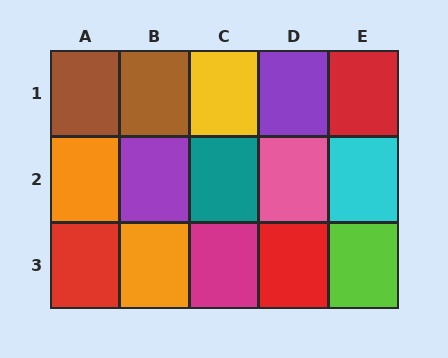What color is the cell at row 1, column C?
Yellow.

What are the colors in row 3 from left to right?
Red, orange, magenta, red, lime.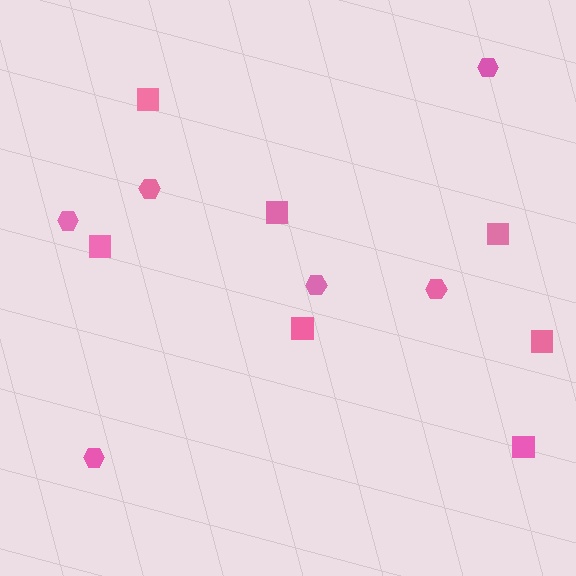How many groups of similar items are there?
There are 2 groups: one group of squares (7) and one group of hexagons (6).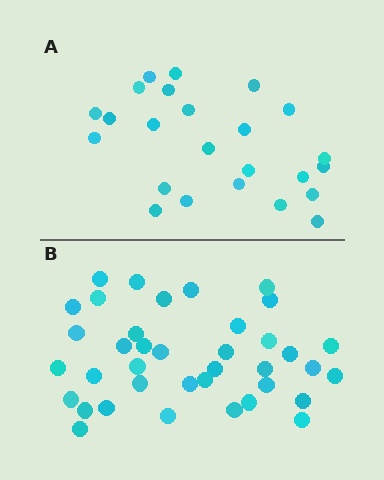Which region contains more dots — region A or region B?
Region B (the bottom region) has more dots.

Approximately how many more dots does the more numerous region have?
Region B has approximately 15 more dots than region A.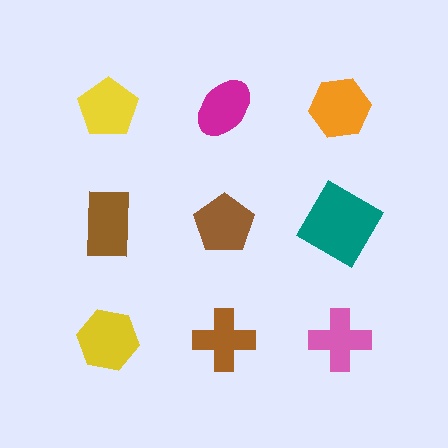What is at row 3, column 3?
A pink cross.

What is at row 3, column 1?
A yellow hexagon.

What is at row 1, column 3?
An orange hexagon.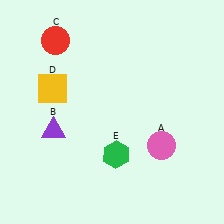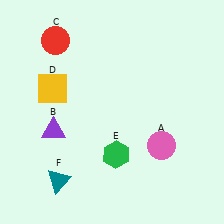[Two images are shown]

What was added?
A teal triangle (F) was added in Image 2.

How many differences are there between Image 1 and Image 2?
There is 1 difference between the two images.